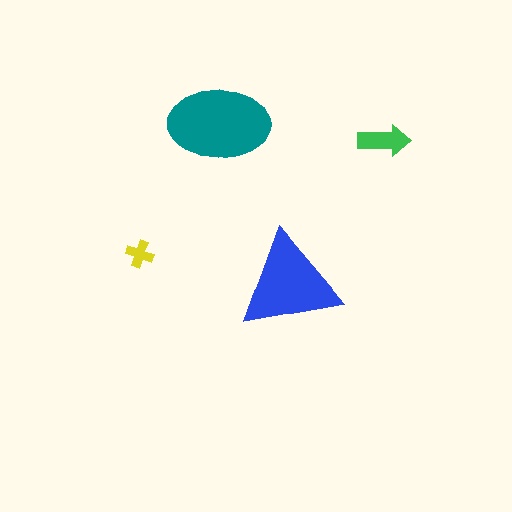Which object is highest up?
The teal ellipse is topmost.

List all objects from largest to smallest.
The teal ellipse, the blue triangle, the green arrow, the yellow cross.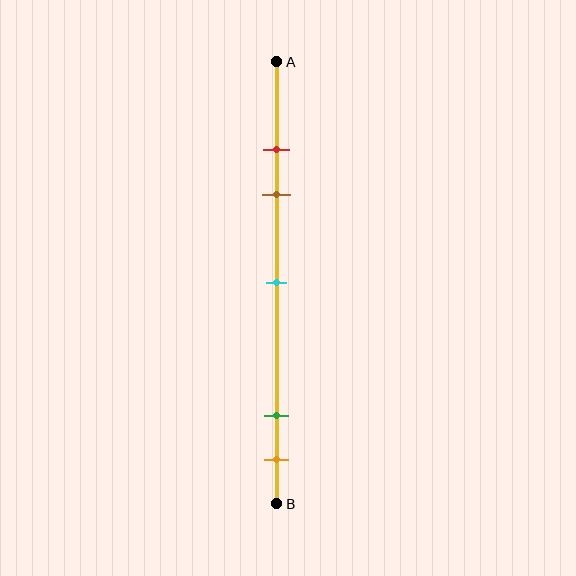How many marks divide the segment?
There are 5 marks dividing the segment.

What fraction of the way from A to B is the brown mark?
The brown mark is approximately 30% (0.3) of the way from A to B.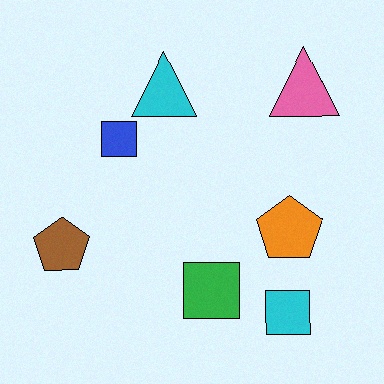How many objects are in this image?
There are 7 objects.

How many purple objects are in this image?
There are no purple objects.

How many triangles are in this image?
There are 2 triangles.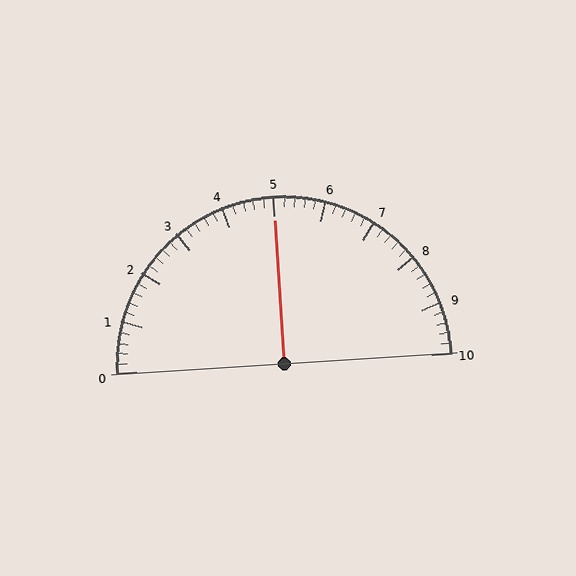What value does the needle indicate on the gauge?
The needle indicates approximately 5.0.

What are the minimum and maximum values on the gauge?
The gauge ranges from 0 to 10.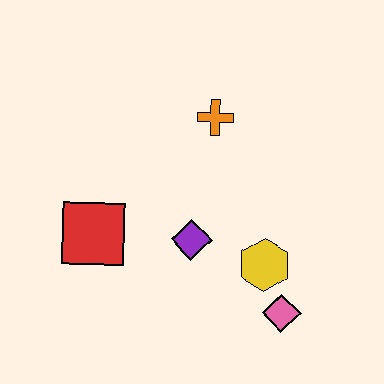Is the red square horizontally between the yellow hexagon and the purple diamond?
No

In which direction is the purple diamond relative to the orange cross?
The purple diamond is below the orange cross.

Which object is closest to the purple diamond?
The yellow hexagon is closest to the purple diamond.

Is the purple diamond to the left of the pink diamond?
Yes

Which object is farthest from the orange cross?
The pink diamond is farthest from the orange cross.